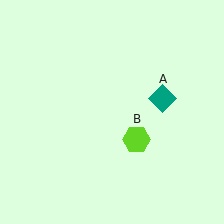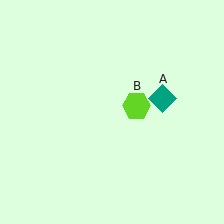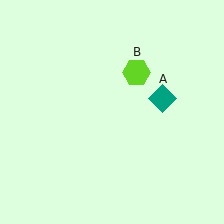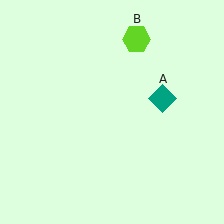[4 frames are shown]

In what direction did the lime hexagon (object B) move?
The lime hexagon (object B) moved up.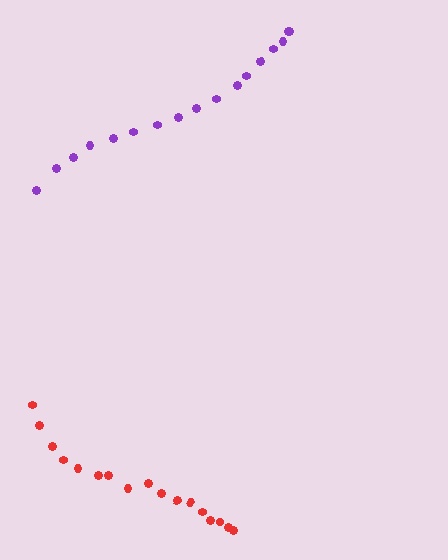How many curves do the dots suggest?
There are 2 distinct paths.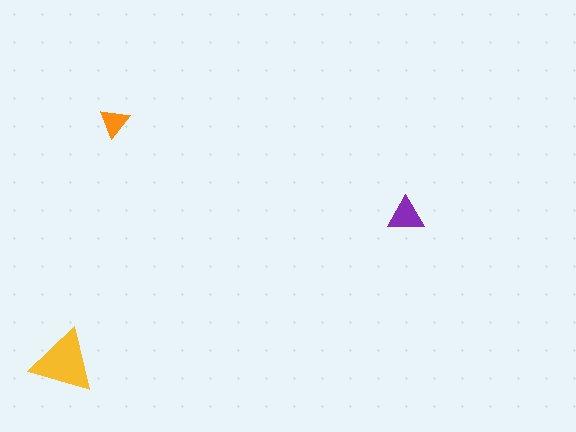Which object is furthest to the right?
The purple triangle is rightmost.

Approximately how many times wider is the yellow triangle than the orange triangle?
About 2 times wider.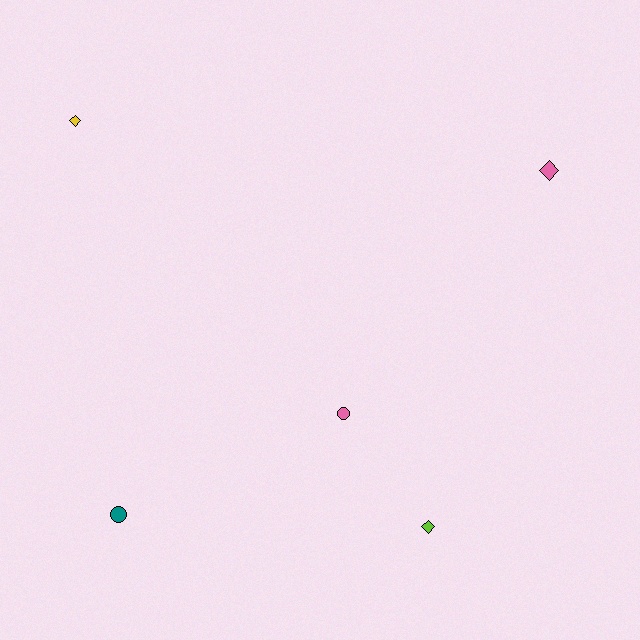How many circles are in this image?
There are 2 circles.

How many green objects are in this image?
There are no green objects.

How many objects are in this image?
There are 5 objects.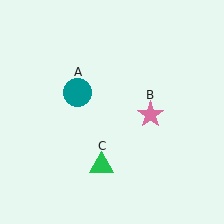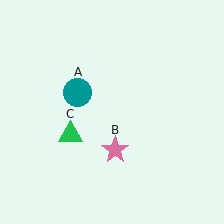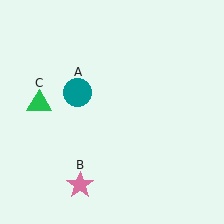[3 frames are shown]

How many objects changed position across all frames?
2 objects changed position: pink star (object B), green triangle (object C).